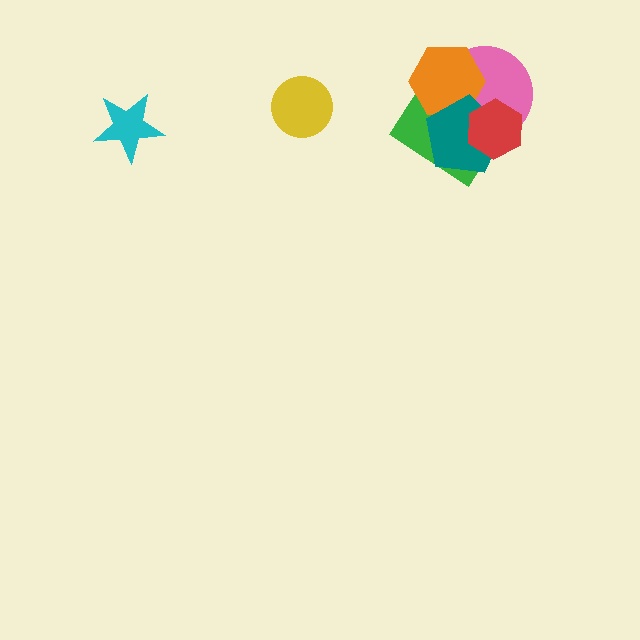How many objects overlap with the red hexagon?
3 objects overlap with the red hexagon.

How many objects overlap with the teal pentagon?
4 objects overlap with the teal pentagon.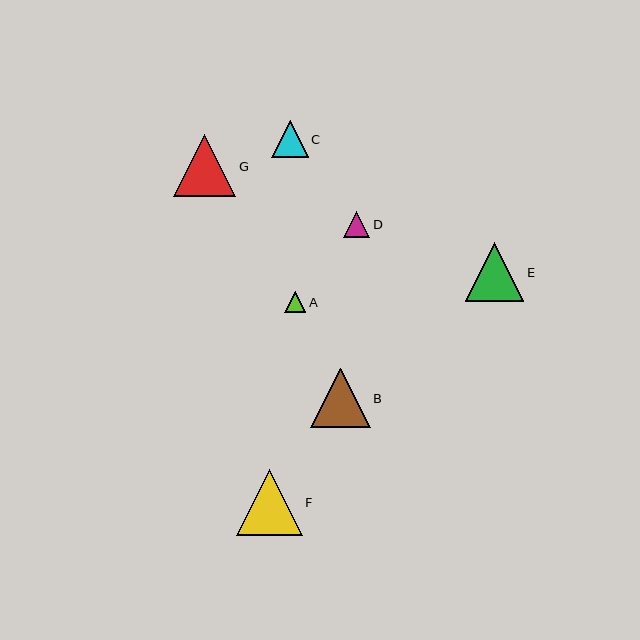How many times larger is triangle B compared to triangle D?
Triangle B is approximately 2.3 times the size of triangle D.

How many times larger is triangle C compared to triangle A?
Triangle C is approximately 1.7 times the size of triangle A.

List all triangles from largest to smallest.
From largest to smallest: F, G, B, E, C, D, A.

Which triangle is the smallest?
Triangle A is the smallest with a size of approximately 21 pixels.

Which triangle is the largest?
Triangle F is the largest with a size of approximately 66 pixels.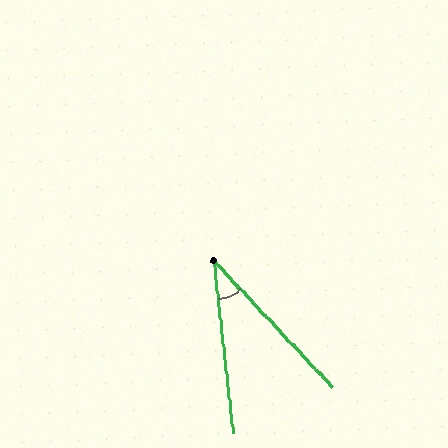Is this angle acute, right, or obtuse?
It is acute.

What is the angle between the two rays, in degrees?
Approximately 37 degrees.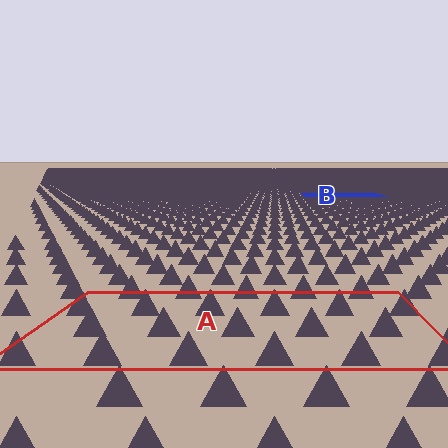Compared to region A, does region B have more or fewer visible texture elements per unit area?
Region B has more texture elements per unit area — they are packed more densely because it is farther away.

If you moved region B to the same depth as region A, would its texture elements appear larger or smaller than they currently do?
They would appear larger. At a closer depth, the same texture elements are projected at a bigger on-screen size.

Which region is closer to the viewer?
Region A is closer. The texture elements there are larger and more spread out.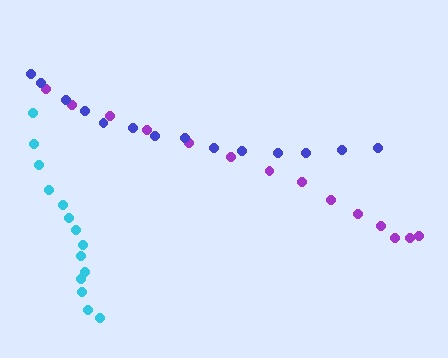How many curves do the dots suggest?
There are 3 distinct paths.